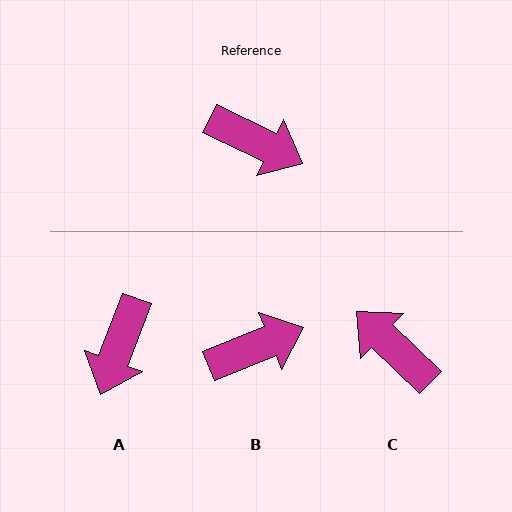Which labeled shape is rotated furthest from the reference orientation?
C, about 162 degrees away.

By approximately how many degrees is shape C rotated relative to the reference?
Approximately 162 degrees counter-clockwise.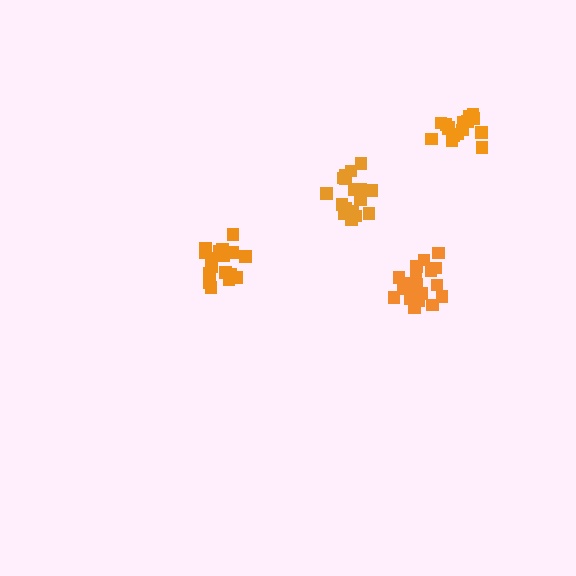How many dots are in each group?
Group 1: 18 dots, Group 2: 17 dots, Group 3: 20 dots, Group 4: 16 dots (71 total).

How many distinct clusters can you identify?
There are 4 distinct clusters.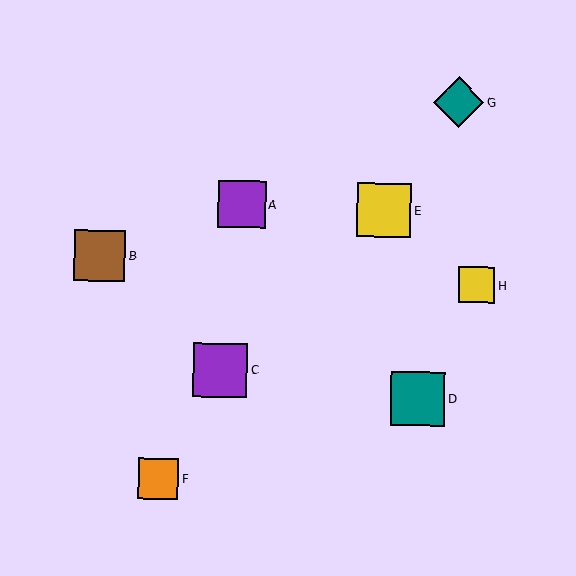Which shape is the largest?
The purple square (labeled C) is the largest.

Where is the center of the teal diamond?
The center of the teal diamond is at (459, 102).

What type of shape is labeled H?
Shape H is a yellow square.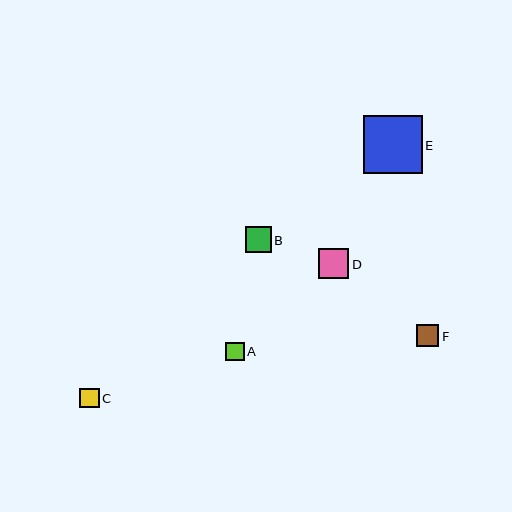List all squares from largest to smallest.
From largest to smallest: E, D, B, F, C, A.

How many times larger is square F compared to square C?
Square F is approximately 1.2 times the size of square C.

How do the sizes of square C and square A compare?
Square C and square A are approximately the same size.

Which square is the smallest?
Square A is the smallest with a size of approximately 18 pixels.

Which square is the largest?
Square E is the largest with a size of approximately 58 pixels.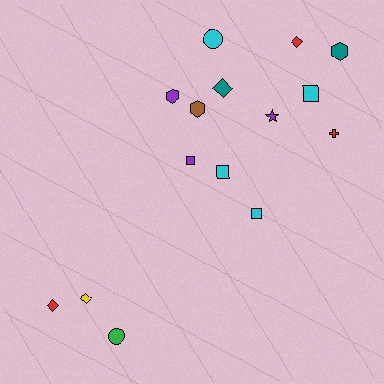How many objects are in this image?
There are 15 objects.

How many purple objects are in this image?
There are 3 purple objects.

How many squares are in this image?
There are 4 squares.